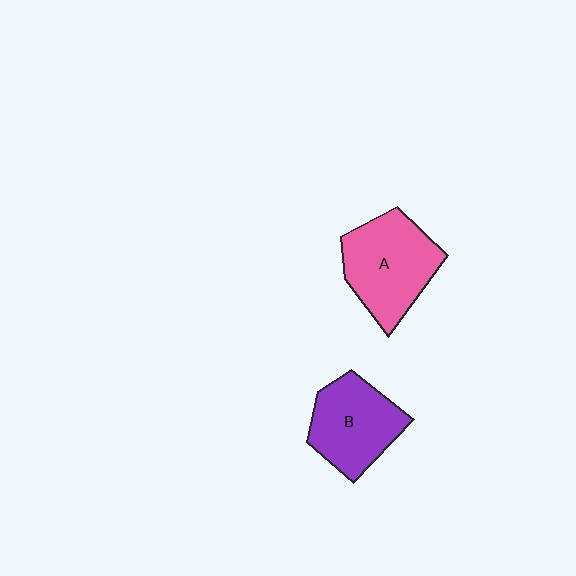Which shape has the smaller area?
Shape B (purple).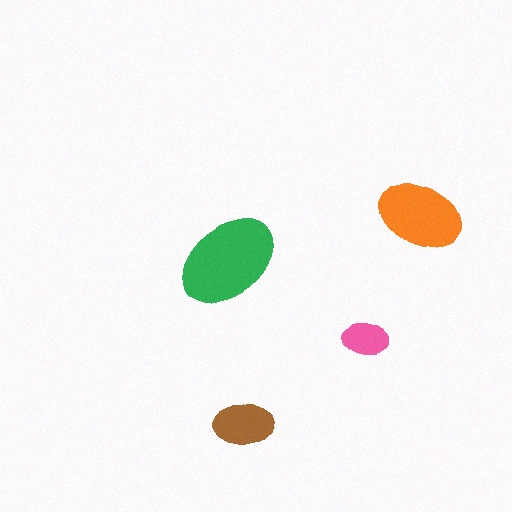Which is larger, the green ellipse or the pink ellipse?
The green one.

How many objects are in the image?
There are 4 objects in the image.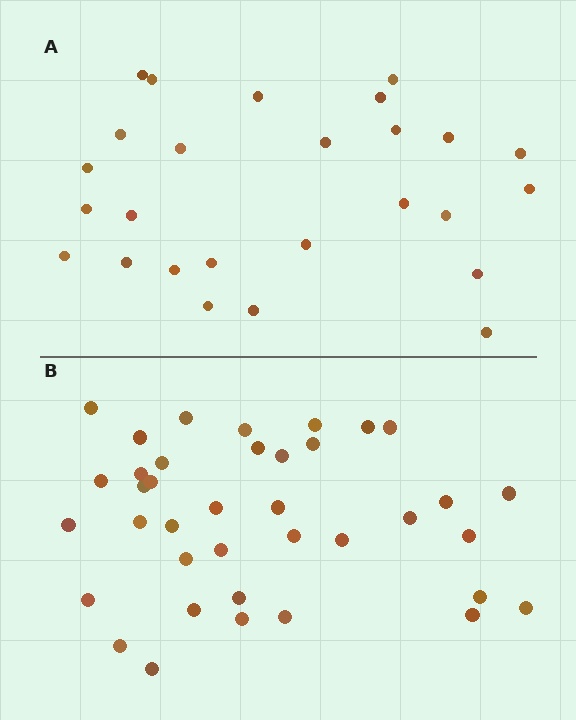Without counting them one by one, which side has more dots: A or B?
Region B (the bottom region) has more dots.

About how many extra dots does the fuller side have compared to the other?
Region B has roughly 12 or so more dots than region A.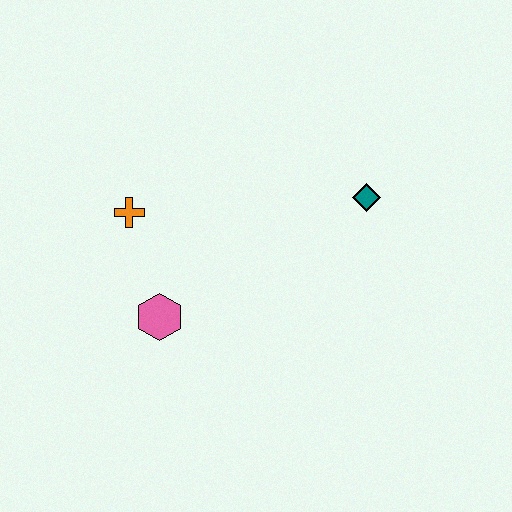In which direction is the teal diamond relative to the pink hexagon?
The teal diamond is to the right of the pink hexagon.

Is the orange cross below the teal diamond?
Yes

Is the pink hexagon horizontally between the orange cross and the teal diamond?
Yes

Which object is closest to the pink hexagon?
The orange cross is closest to the pink hexagon.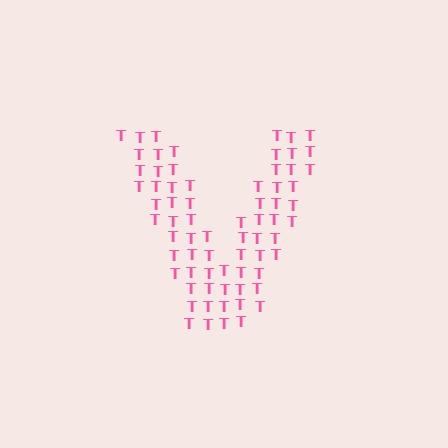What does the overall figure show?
The overall figure shows the letter V.